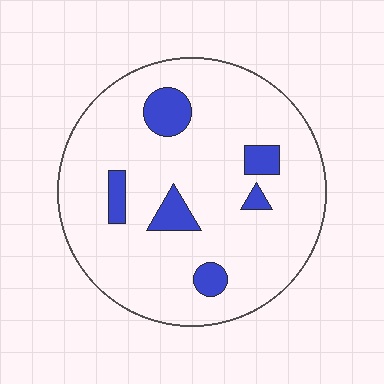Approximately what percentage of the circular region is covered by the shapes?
Approximately 10%.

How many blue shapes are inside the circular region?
6.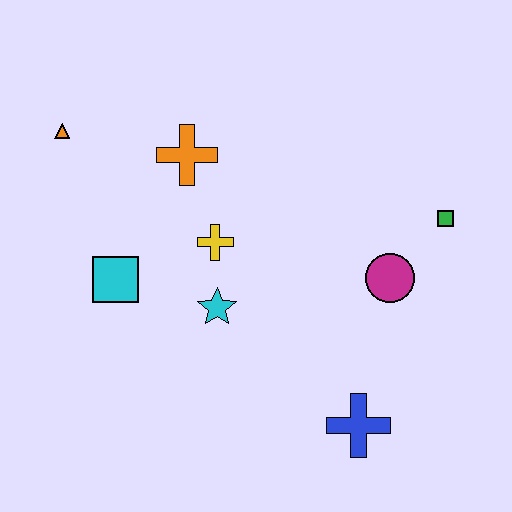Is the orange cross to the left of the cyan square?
No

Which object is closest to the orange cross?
The yellow cross is closest to the orange cross.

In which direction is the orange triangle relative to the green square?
The orange triangle is to the left of the green square.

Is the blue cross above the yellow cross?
No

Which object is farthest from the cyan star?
The green square is farthest from the cyan star.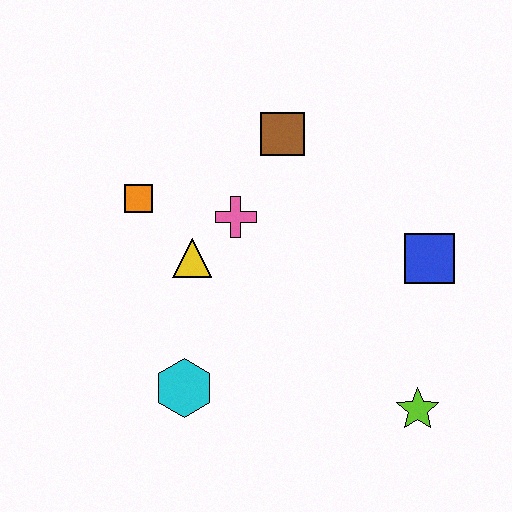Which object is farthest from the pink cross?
The lime star is farthest from the pink cross.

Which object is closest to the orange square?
The yellow triangle is closest to the orange square.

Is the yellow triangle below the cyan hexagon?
No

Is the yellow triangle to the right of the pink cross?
No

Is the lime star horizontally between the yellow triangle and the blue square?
Yes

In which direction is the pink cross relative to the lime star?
The pink cross is above the lime star.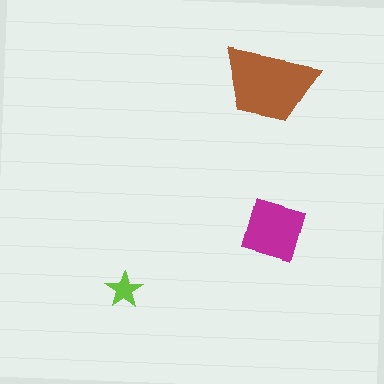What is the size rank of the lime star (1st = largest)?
3rd.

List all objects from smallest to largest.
The lime star, the magenta diamond, the brown trapezoid.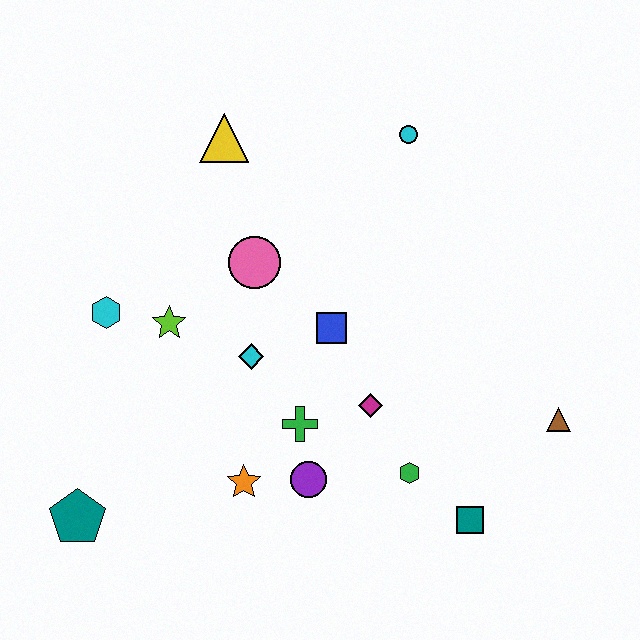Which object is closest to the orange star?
The purple circle is closest to the orange star.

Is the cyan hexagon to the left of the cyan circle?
Yes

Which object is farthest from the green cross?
The cyan circle is farthest from the green cross.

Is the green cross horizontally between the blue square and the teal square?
No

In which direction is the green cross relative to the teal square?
The green cross is to the left of the teal square.